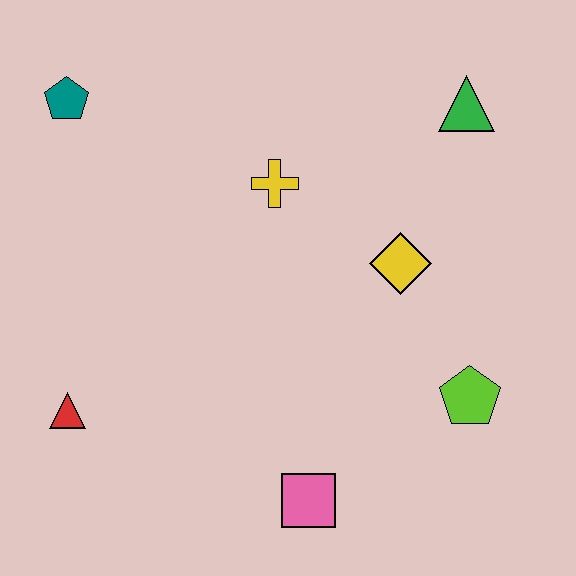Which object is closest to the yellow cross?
The yellow diamond is closest to the yellow cross.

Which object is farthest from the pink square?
The teal pentagon is farthest from the pink square.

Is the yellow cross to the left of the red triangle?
No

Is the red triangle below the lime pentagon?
Yes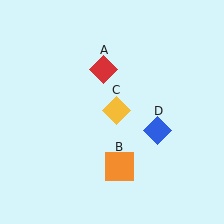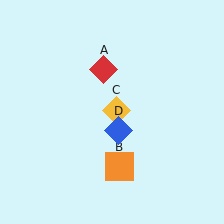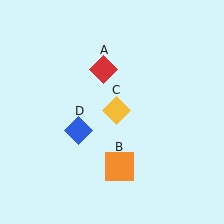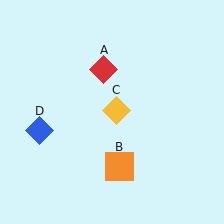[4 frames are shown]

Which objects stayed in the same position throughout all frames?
Red diamond (object A) and orange square (object B) and yellow diamond (object C) remained stationary.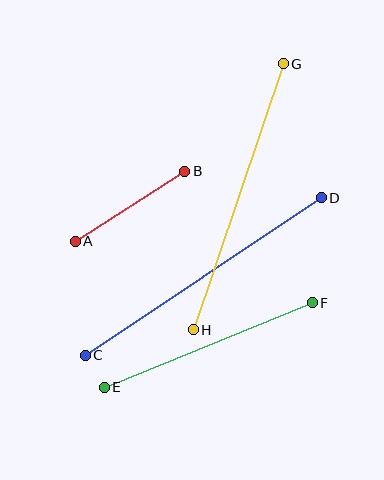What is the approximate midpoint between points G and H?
The midpoint is at approximately (238, 197) pixels.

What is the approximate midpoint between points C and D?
The midpoint is at approximately (203, 277) pixels.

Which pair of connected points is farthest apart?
Points C and D are farthest apart.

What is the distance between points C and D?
The distance is approximately 284 pixels.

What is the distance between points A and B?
The distance is approximately 129 pixels.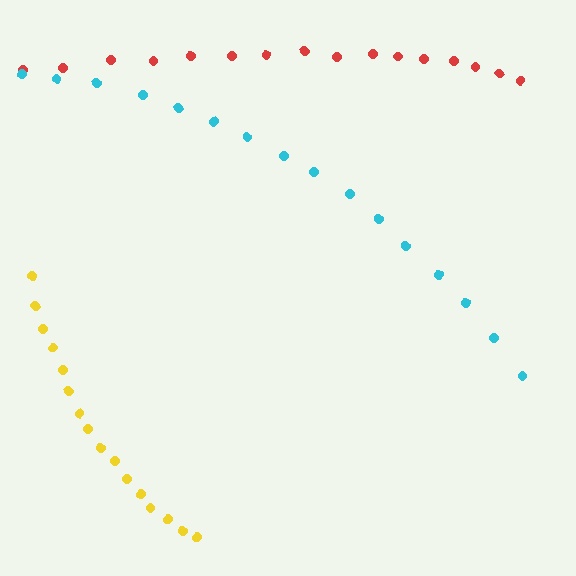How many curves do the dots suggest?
There are 3 distinct paths.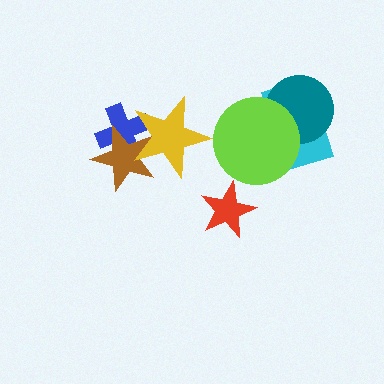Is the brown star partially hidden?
Yes, it is partially covered by another shape.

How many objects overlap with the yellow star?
2 objects overlap with the yellow star.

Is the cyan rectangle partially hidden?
Yes, it is partially covered by another shape.